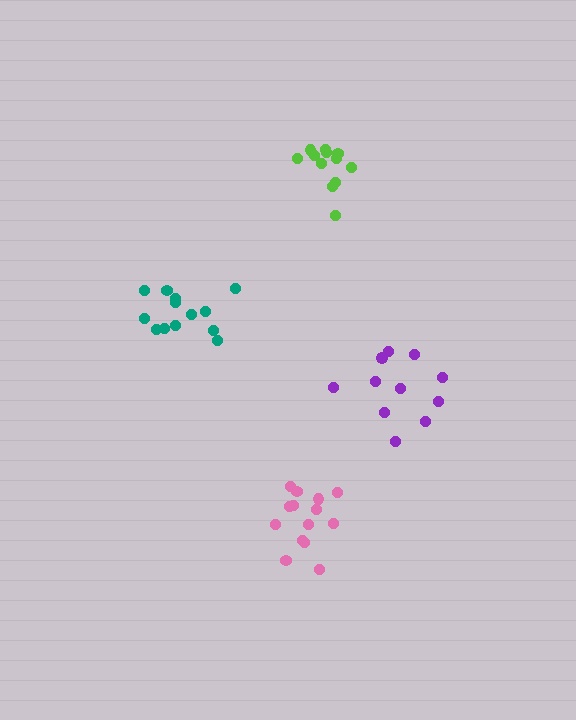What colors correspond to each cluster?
The clusters are colored: teal, pink, lime, purple.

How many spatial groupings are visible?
There are 4 spatial groupings.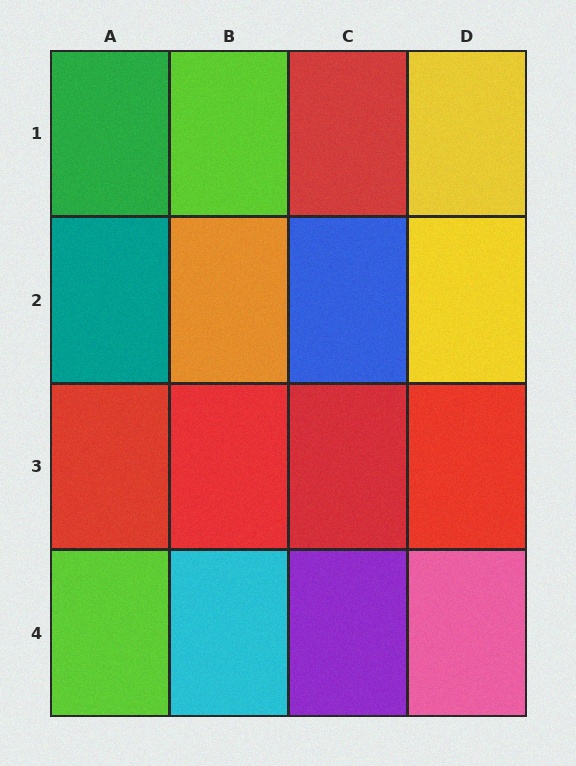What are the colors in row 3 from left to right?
Red, red, red, red.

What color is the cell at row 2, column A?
Teal.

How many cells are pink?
1 cell is pink.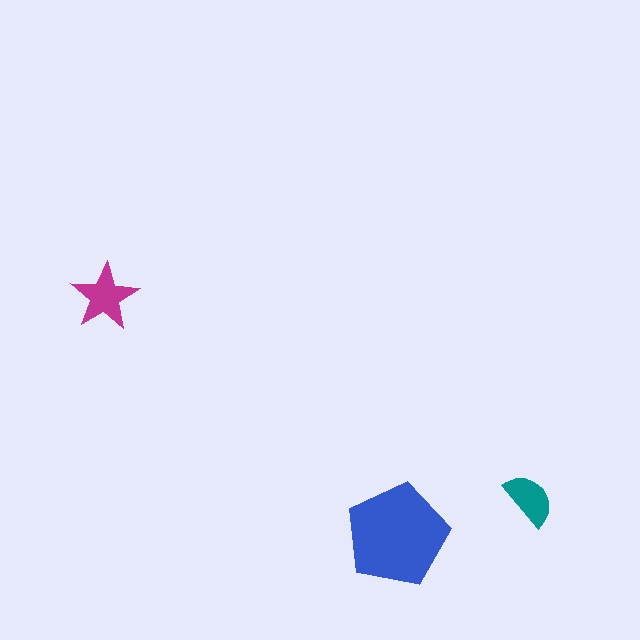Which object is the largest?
The blue pentagon.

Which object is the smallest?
The teal semicircle.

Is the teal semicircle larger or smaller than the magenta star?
Smaller.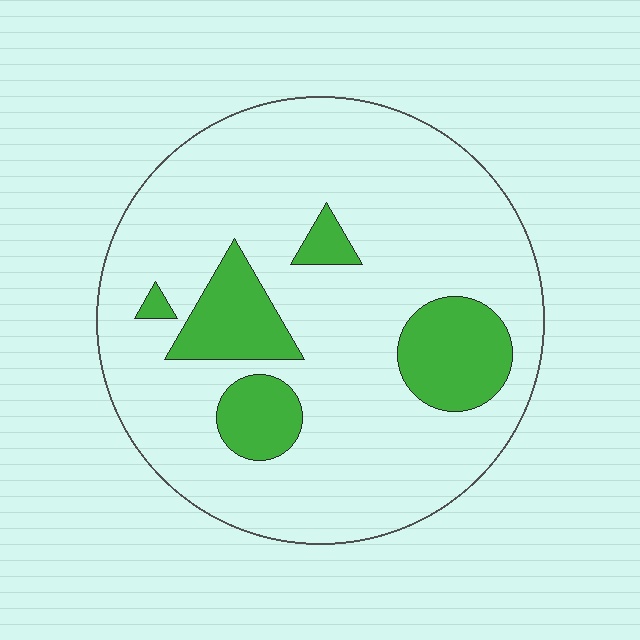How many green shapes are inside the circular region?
5.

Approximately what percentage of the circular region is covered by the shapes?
Approximately 20%.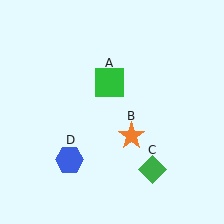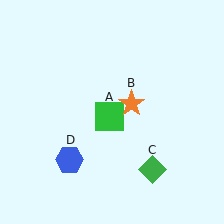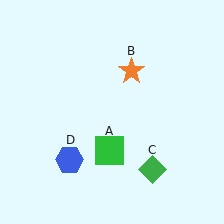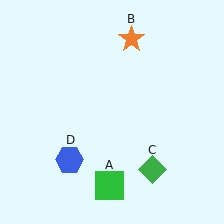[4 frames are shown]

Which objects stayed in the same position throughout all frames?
Green diamond (object C) and blue hexagon (object D) remained stationary.